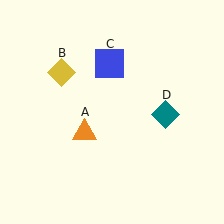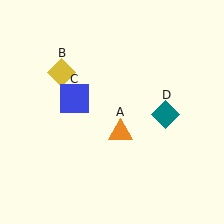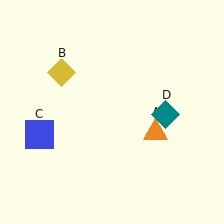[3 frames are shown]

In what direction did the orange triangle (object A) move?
The orange triangle (object A) moved right.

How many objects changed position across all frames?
2 objects changed position: orange triangle (object A), blue square (object C).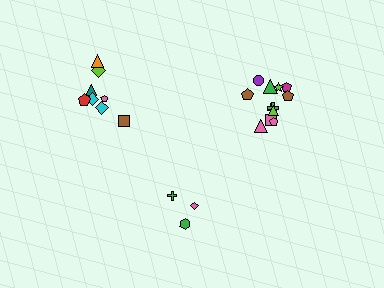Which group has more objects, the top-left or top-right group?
The top-right group.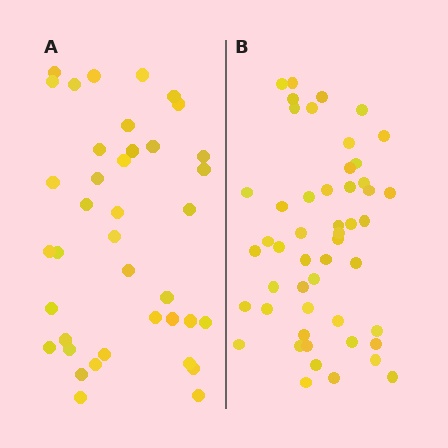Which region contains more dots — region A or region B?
Region B (the right region) has more dots.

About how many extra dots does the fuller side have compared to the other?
Region B has roughly 12 or so more dots than region A.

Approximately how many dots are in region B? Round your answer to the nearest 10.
About 50 dots.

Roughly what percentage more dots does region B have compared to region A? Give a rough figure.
About 30% more.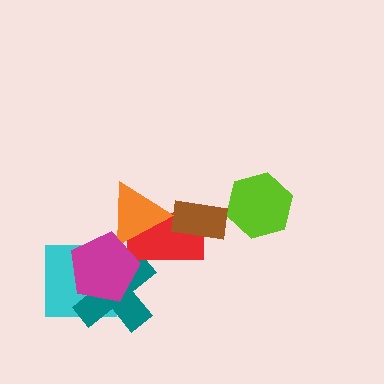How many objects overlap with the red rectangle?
2 objects overlap with the red rectangle.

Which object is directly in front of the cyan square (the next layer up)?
The teal cross is directly in front of the cyan square.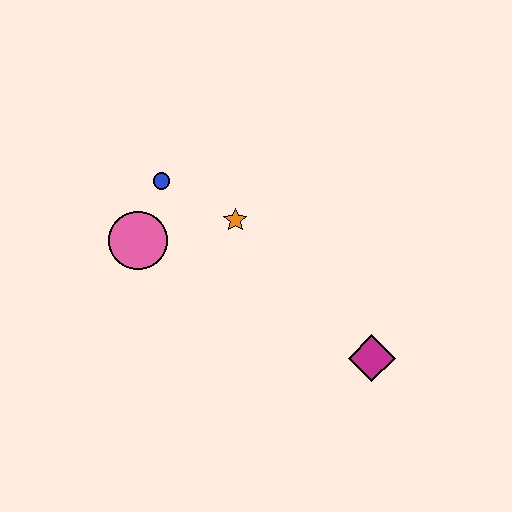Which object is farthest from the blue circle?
The magenta diamond is farthest from the blue circle.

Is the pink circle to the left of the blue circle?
Yes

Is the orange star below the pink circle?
No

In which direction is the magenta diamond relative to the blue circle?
The magenta diamond is to the right of the blue circle.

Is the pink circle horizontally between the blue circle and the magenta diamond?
No